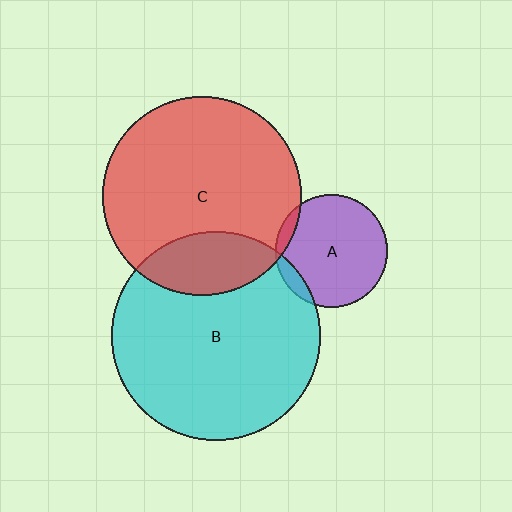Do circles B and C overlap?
Yes.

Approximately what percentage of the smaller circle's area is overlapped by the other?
Approximately 20%.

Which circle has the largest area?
Circle B (cyan).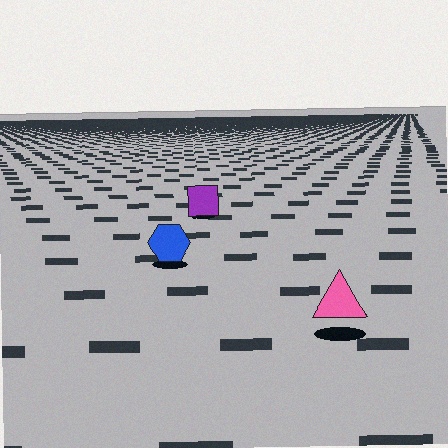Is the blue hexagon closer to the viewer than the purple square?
Yes. The blue hexagon is closer — you can tell from the texture gradient: the ground texture is coarser near it.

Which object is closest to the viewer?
The pink triangle is closest. The texture marks near it are larger and more spread out.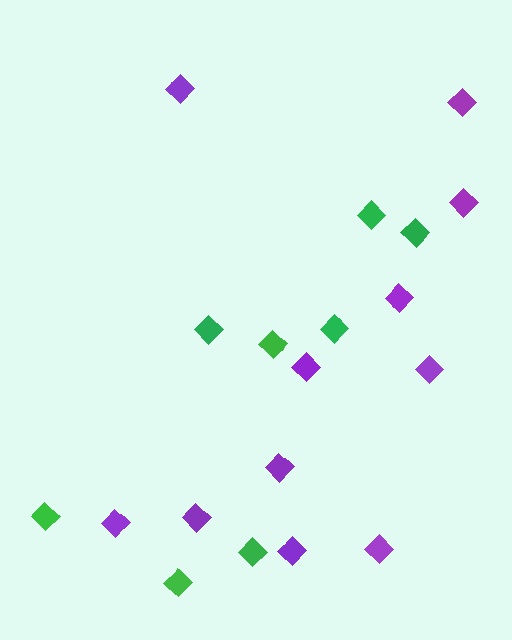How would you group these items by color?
There are 2 groups: one group of green diamonds (8) and one group of purple diamonds (11).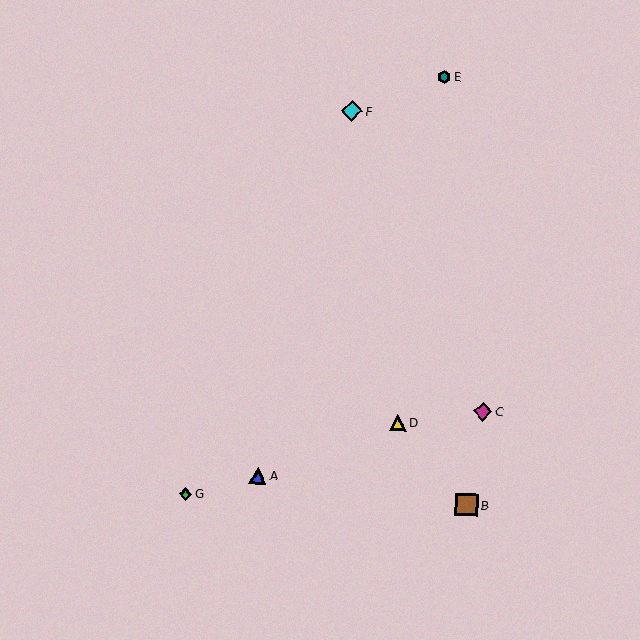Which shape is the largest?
The brown square (labeled B) is the largest.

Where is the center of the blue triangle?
The center of the blue triangle is at (258, 476).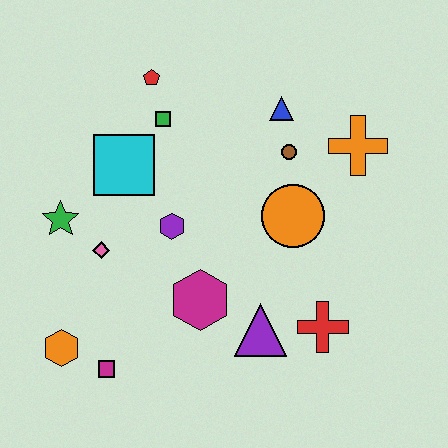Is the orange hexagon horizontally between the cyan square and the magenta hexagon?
No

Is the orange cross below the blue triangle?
Yes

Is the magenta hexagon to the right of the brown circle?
No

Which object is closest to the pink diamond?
The green star is closest to the pink diamond.